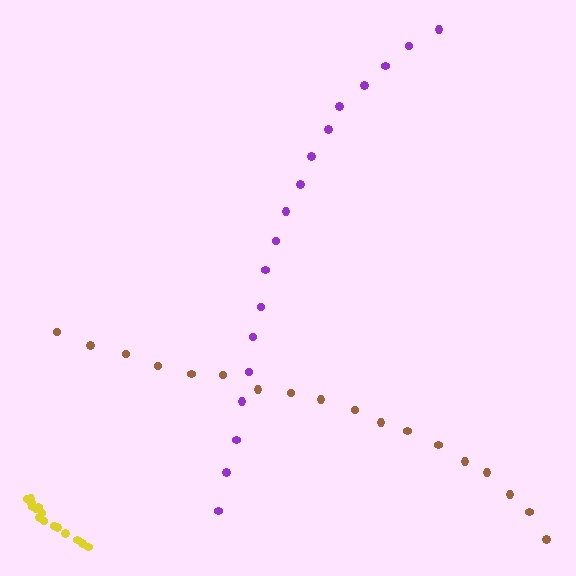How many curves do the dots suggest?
There are 3 distinct paths.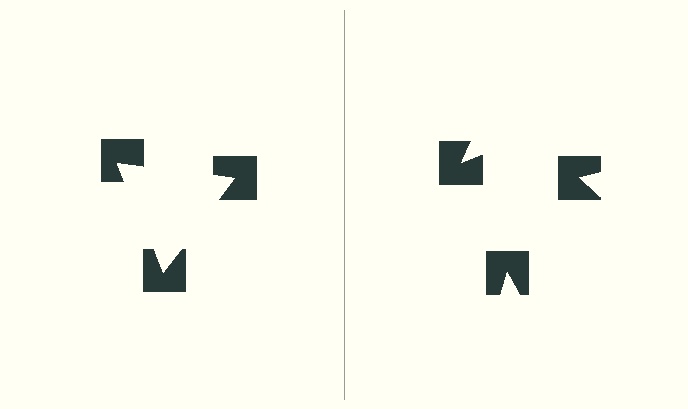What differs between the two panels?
The notched squares are positioned identically on both sides; only the wedge orientations differ. On the left they align to a triangle; on the right they are misaligned.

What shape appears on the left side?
An illusory triangle.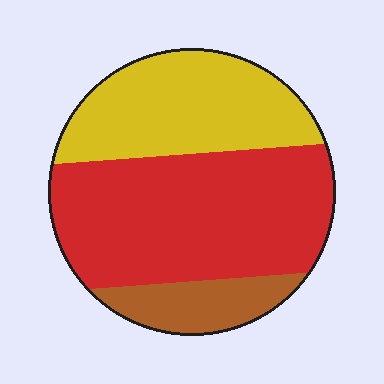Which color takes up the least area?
Brown, at roughly 15%.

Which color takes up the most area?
Red, at roughly 55%.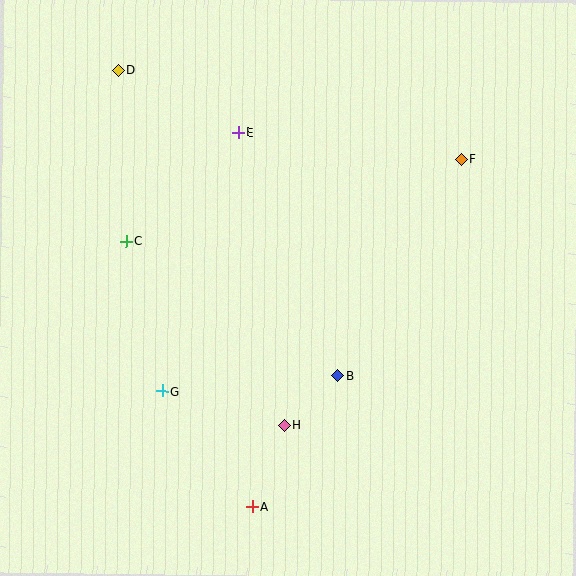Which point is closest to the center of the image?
Point B at (338, 375) is closest to the center.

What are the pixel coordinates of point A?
Point A is at (252, 506).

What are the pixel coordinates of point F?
Point F is at (461, 160).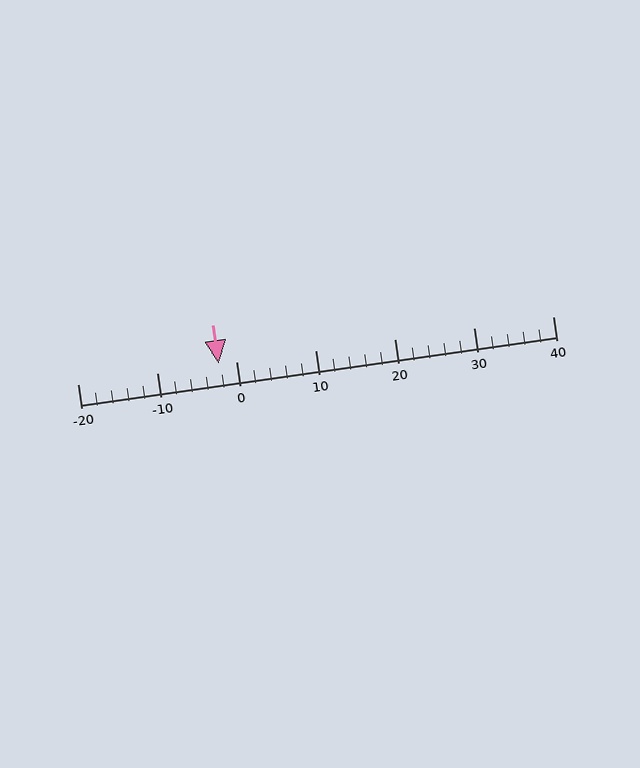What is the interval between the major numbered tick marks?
The major tick marks are spaced 10 units apart.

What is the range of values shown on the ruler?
The ruler shows values from -20 to 40.